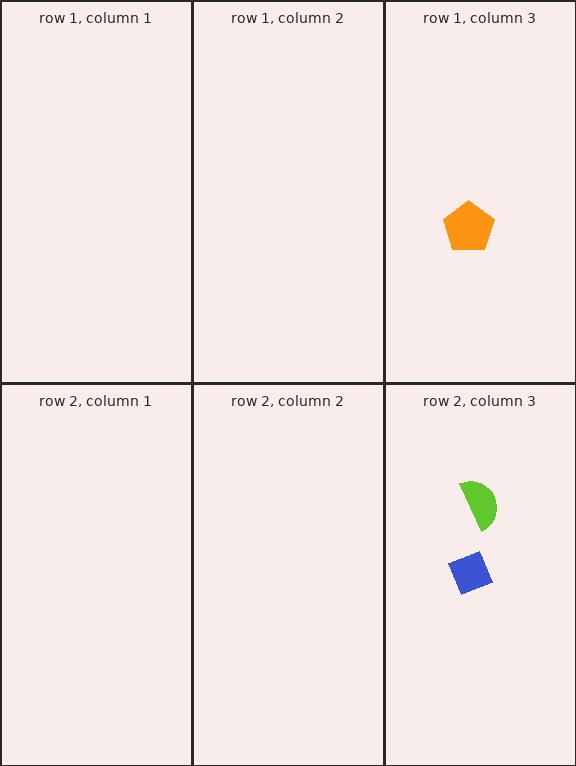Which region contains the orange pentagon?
The row 1, column 3 region.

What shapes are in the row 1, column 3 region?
The orange pentagon.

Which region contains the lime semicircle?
The row 2, column 3 region.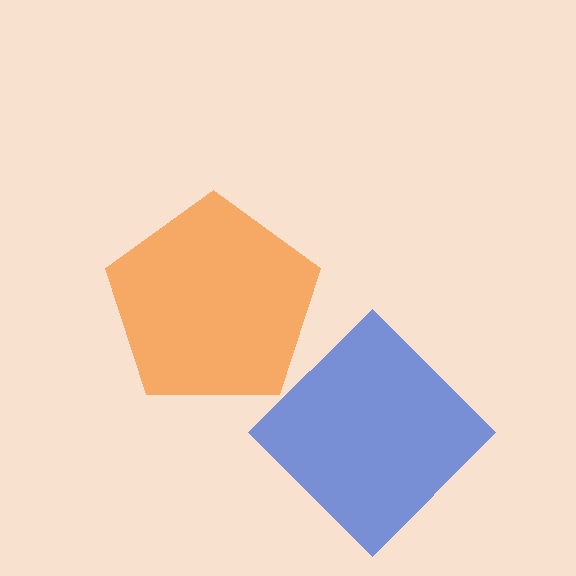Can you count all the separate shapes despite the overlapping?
Yes, there are 2 separate shapes.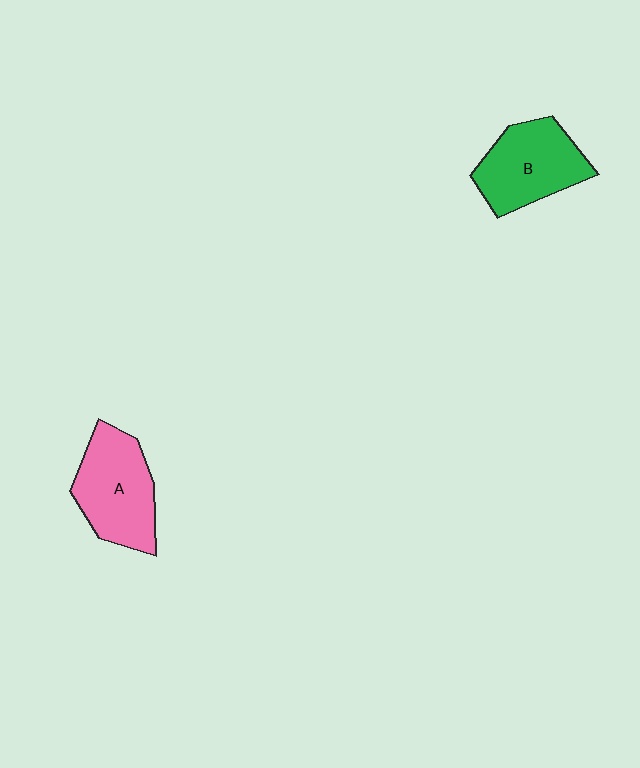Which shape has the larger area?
Shape A (pink).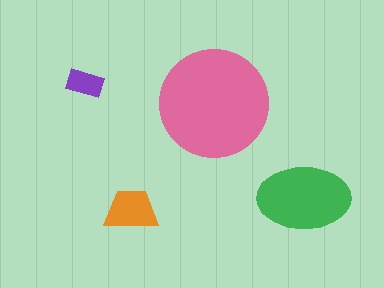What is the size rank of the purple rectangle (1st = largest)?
4th.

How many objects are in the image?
There are 4 objects in the image.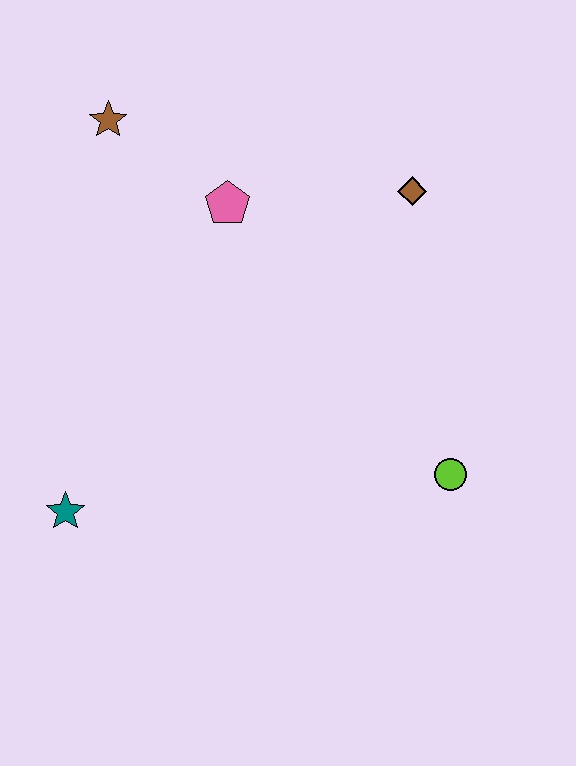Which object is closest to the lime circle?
The brown diamond is closest to the lime circle.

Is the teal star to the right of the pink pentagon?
No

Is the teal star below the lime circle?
Yes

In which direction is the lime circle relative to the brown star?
The lime circle is below the brown star.